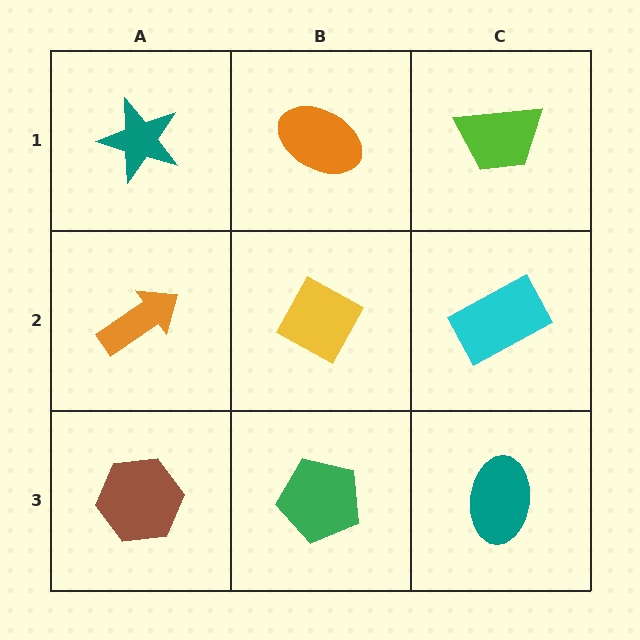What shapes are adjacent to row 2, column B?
An orange ellipse (row 1, column B), a green pentagon (row 3, column B), an orange arrow (row 2, column A), a cyan rectangle (row 2, column C).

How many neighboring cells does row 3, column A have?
2.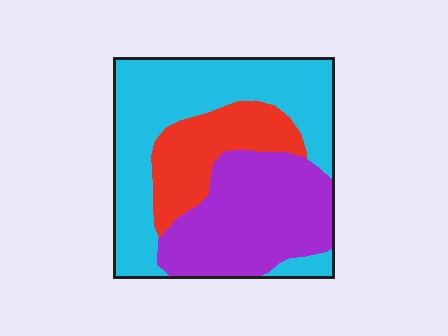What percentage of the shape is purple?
Purple covers about 35% of the shape.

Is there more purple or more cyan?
Cyan.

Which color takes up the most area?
Cyan, at roughly 45%.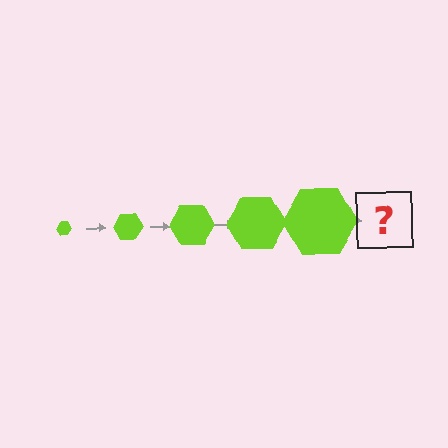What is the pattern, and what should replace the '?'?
The pattern is that the hexagon gets progressively larger each step. The '?' should be a lime hexagon, larger than the previous one.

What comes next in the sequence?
The next element should be a lime hexagon, larger than the previous one.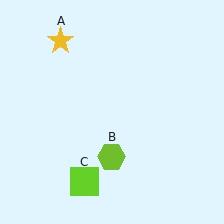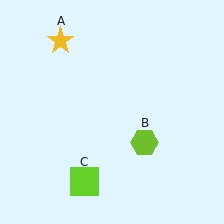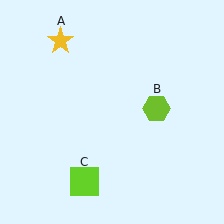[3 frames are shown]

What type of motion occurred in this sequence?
The lime hexagon (object B) rotated counterclockwise around the center of the scene.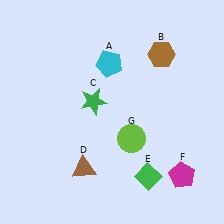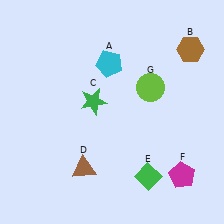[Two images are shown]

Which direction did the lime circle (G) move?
The lime circle (G) moved up.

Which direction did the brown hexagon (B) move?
The brown hexagon (B) moved right.